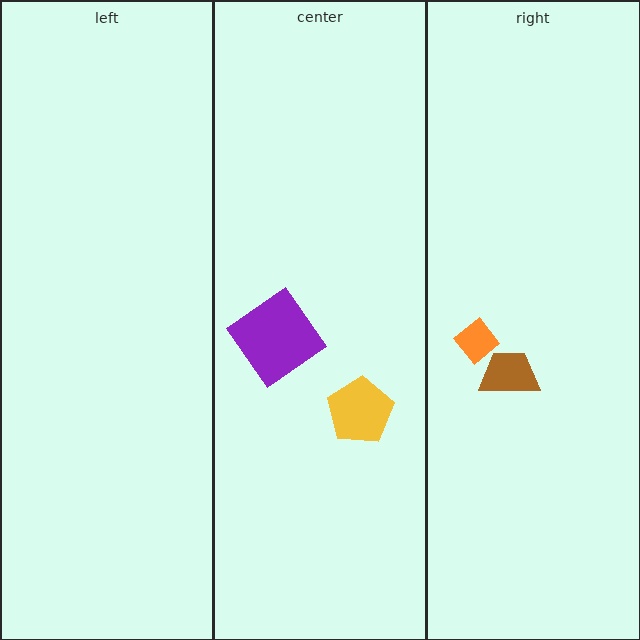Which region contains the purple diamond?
The center region.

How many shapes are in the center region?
2.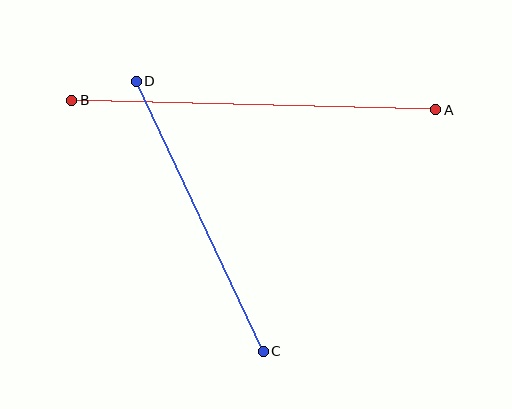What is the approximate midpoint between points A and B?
The midpoint is at approximately (254, 105) pixels.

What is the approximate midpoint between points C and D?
The midpoint is at approximately (200, 216) pixels.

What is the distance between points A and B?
The distance is approximately 364 pixels.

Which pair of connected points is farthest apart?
Points A and B are farthest apart.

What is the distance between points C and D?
The distance is approximately 298 pixels.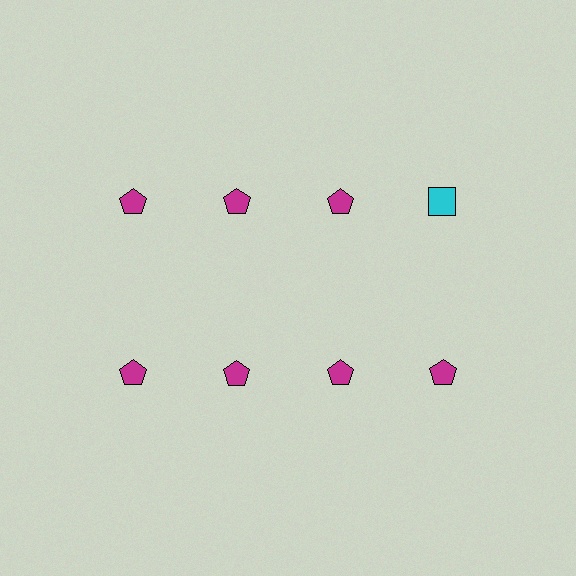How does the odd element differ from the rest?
It differs in both color (cyan instead of magenta) and shape (square instead of pentagon).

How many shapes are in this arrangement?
There are 8 shapes arranged in a grid pattern.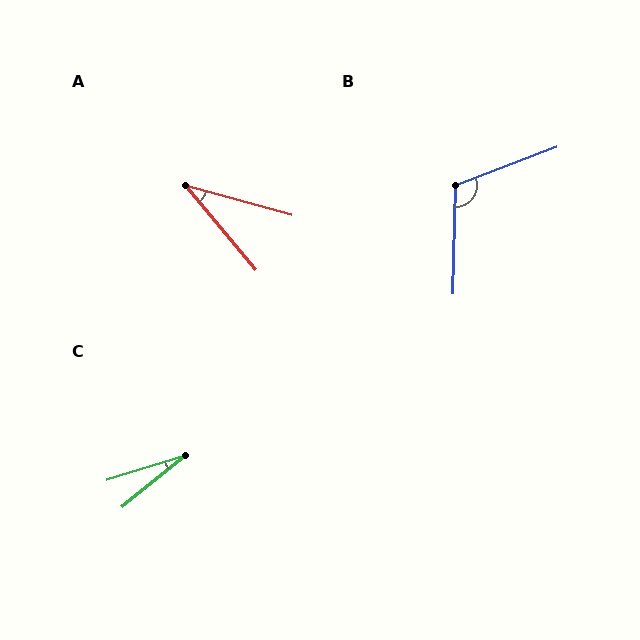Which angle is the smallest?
C, at approximately 22 degrees.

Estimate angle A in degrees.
Approximately 34 degrees.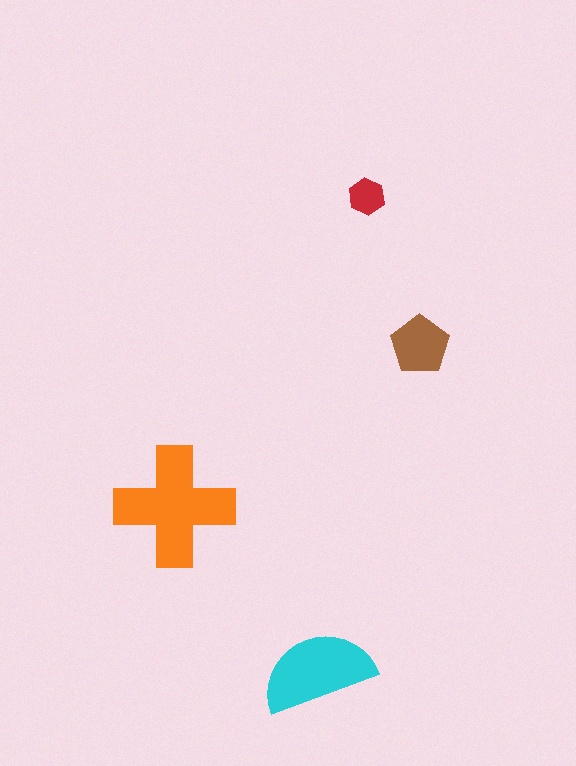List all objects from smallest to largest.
The red hexagon, the brown pentagon, the cyan semicircle, the orange cross.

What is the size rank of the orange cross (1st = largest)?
1st.